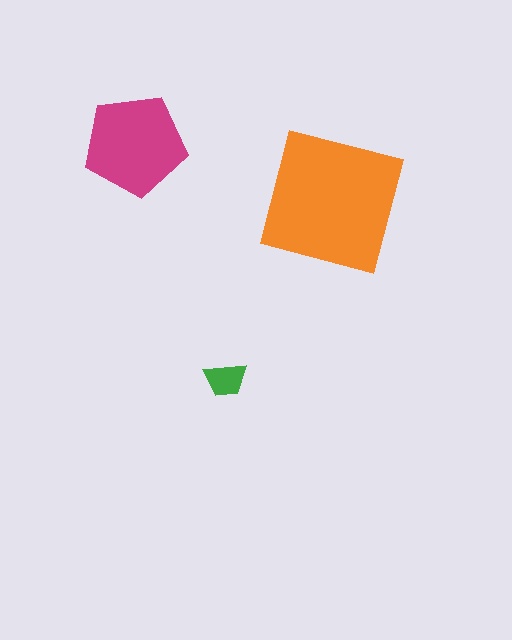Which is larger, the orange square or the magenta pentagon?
The orange square.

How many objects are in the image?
There are 3 objects in the image.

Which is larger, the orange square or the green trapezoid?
The orange square.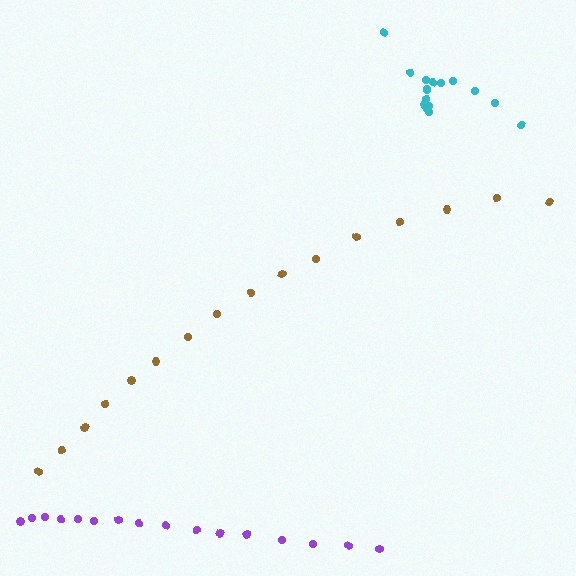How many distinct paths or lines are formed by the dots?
There are 3 distinct paths.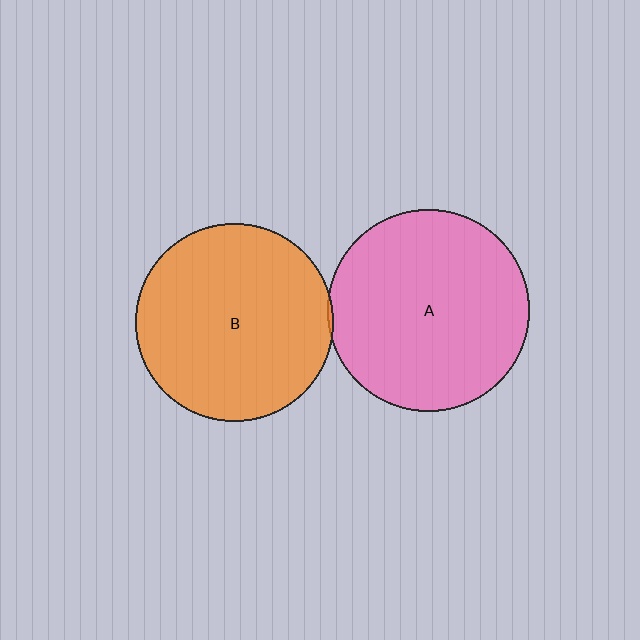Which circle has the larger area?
Circle A (pink).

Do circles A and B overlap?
Yes.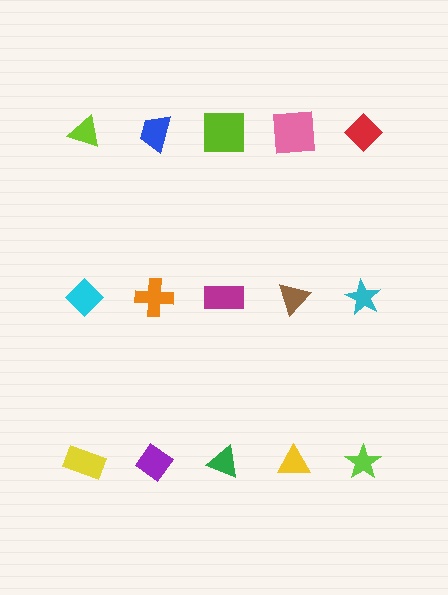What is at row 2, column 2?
An orange cross.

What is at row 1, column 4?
A pink square.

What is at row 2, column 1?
A cyan diamond.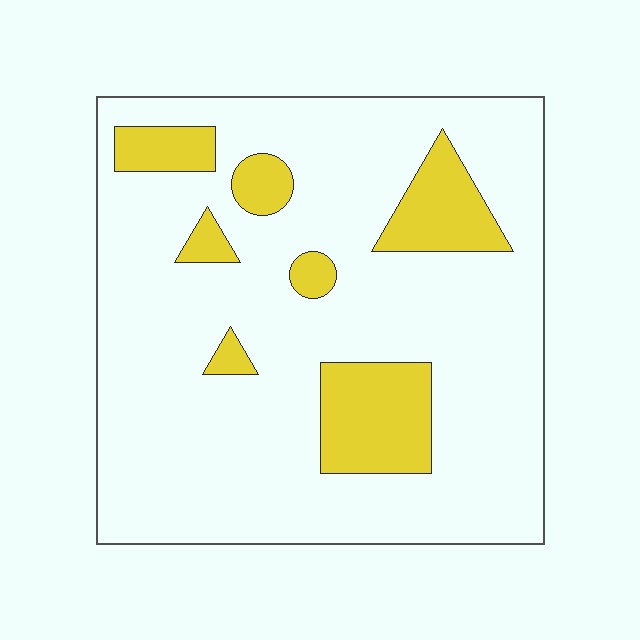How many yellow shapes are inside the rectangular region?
7.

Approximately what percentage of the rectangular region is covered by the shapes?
Approximately 15%.